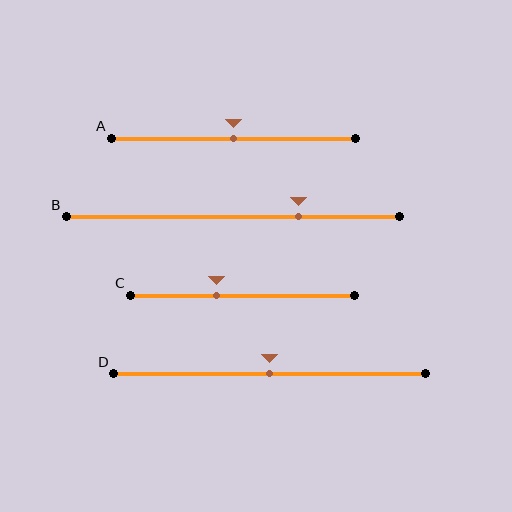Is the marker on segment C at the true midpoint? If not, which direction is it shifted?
No, the marker on segment C is shifted to the left by about 12% of the segment length.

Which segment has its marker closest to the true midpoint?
Segment A has its marker closest to the true midpoint.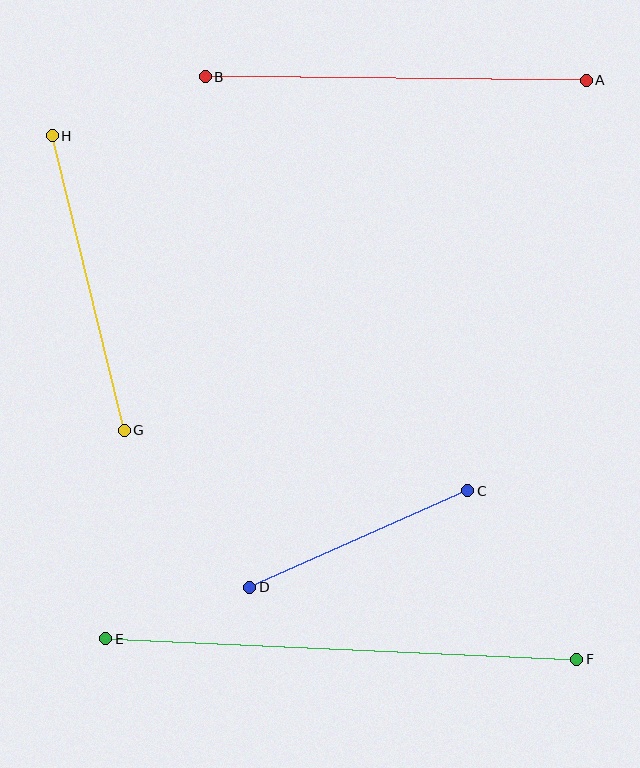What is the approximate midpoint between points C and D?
The midpoint is at approximately (359, 539) pixels.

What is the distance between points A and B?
The distance is approximately 381 pixels.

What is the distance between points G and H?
The distance is approximately 303 pixels.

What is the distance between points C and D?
The distance is approximately 238 pixels.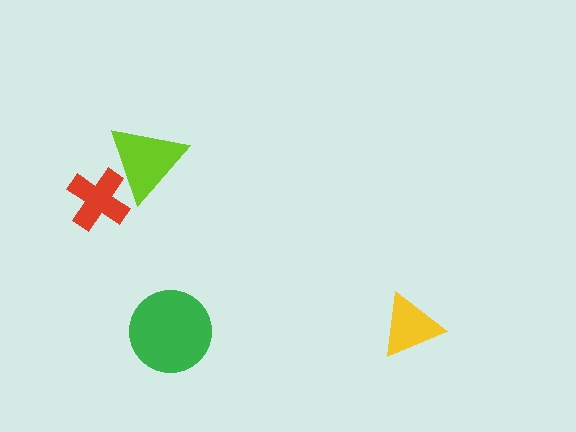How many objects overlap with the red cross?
1 object overlaps with the red cross.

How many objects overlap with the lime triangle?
1 object overlaps with the lime triangle.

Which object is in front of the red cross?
The lime triangle is in front of the red cross.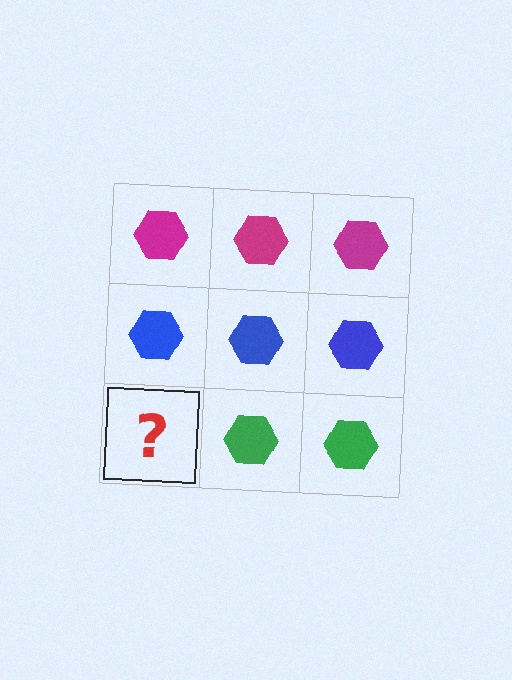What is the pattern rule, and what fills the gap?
The rule is that each row has a consistent color. The gap should be filled with a green hexagon.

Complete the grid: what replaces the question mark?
The question mark should be replaced with a green hexagon.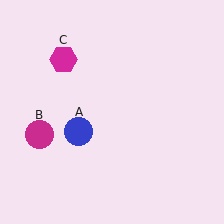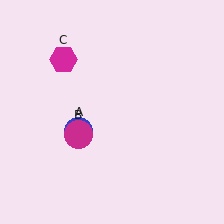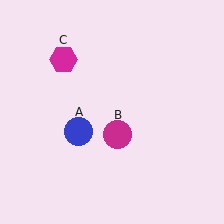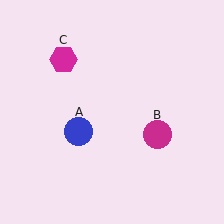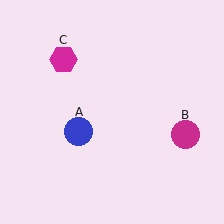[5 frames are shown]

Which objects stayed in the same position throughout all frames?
Blue circle (object A) and magenta hexagon (object C) remained stationary.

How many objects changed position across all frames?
1 object changed position: magenta circle (object B).